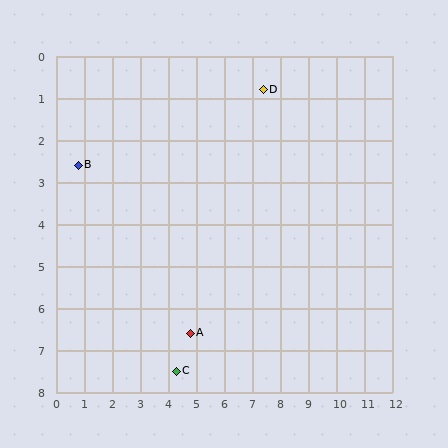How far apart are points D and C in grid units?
Points D and C are about 7.4 grid units apart.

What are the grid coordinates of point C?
Point C is at approximately (4.3, 7.5).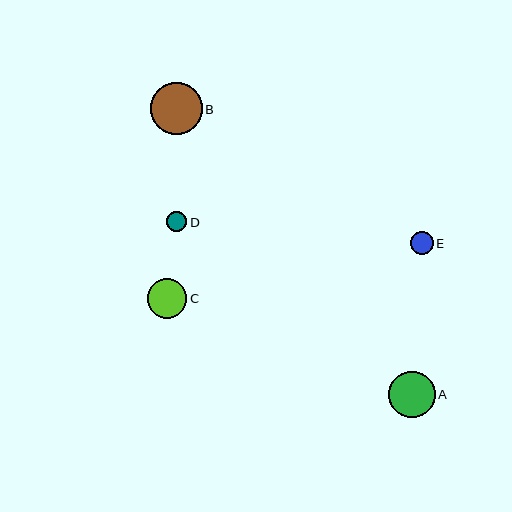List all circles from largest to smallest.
From largest to smallest: B, A, C, E, D.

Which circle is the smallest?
Circle D is the smallest with a size of approximately 20 pixels.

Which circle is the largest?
Circle B is the largest with a size of approximately 51 pixels.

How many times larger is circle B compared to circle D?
Circle B is approximately 2.5 times the size of circle D.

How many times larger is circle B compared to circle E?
Circle B is approximately 2.2 times the size of circle E.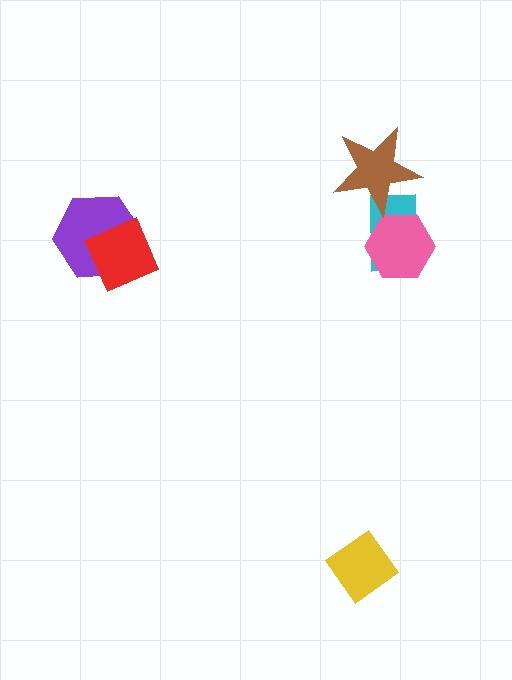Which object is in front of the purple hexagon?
The red diamond is in front of the purple hexagon.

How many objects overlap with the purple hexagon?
1 object overlaps with the purple hexagon.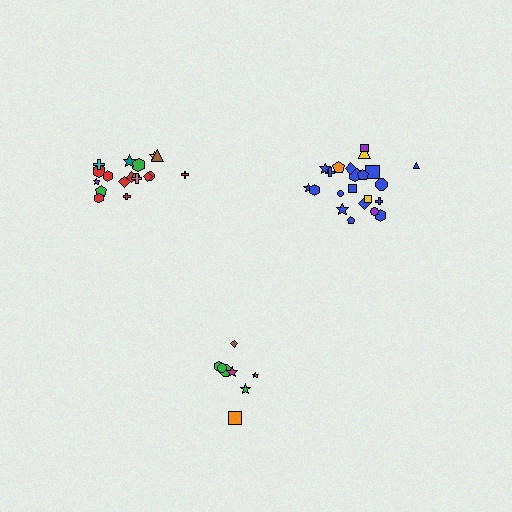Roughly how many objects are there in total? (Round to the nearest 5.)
Roughly 50 objects in total.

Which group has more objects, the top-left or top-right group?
The top-right group.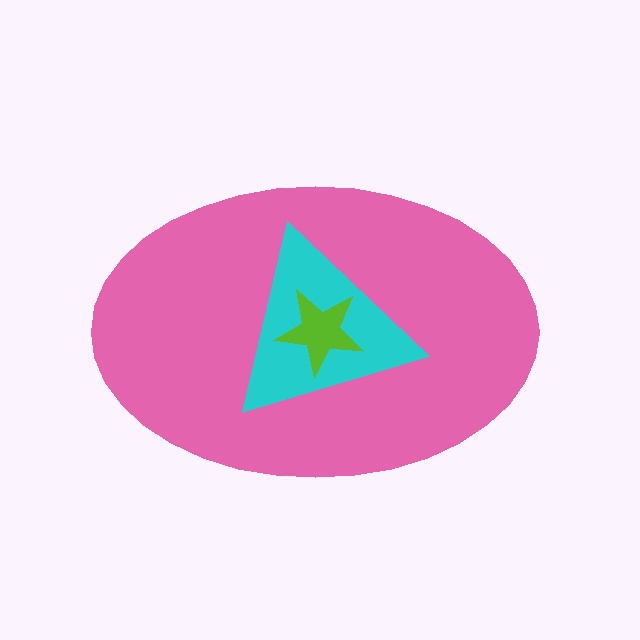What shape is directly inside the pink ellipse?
The cyan triangle.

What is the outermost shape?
The pink ellipse.